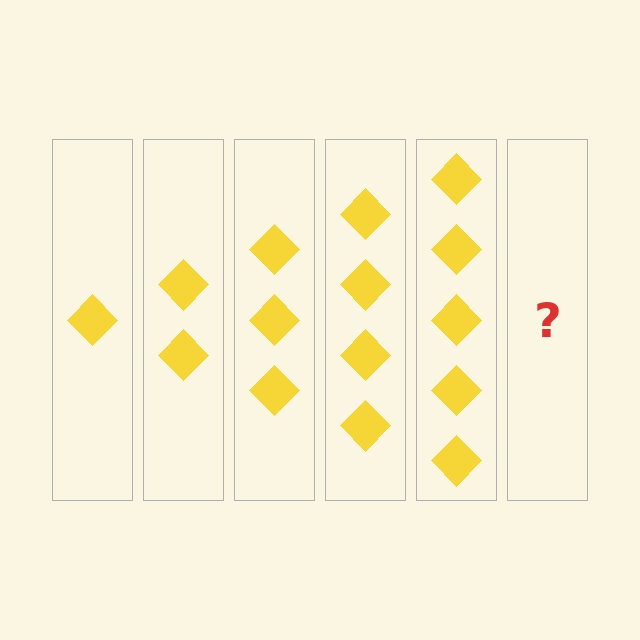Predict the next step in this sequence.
The next step is 6 diamonds.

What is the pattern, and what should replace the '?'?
The pattern is that each step adds one more diamond. The '?' should be 6 diamonds.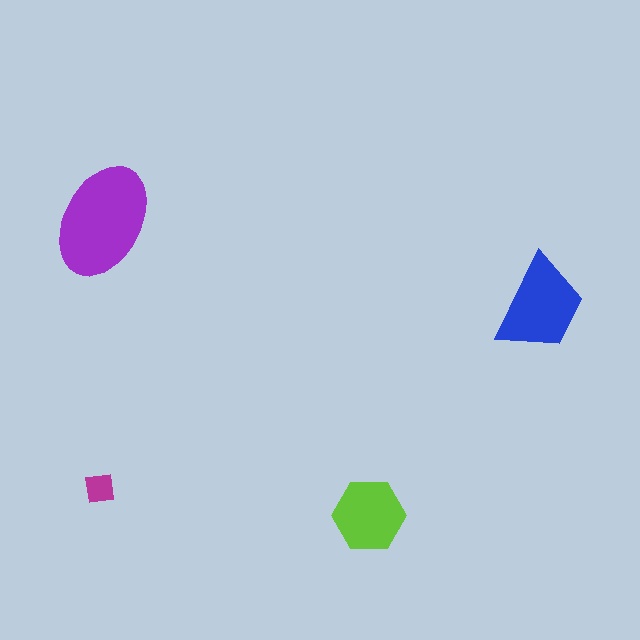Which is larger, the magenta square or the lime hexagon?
The lime hexagon.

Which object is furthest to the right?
The blue trapezoid is rightmost.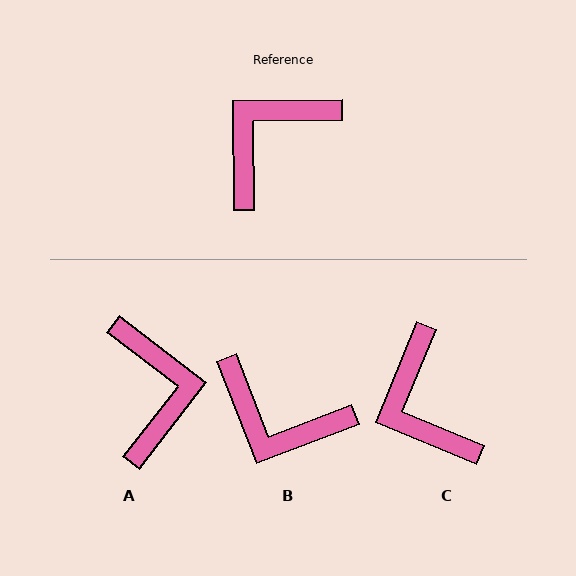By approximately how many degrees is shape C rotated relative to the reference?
Approximately 67 degrees counter-clockwise.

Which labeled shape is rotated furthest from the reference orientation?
A, about 128 degrees away.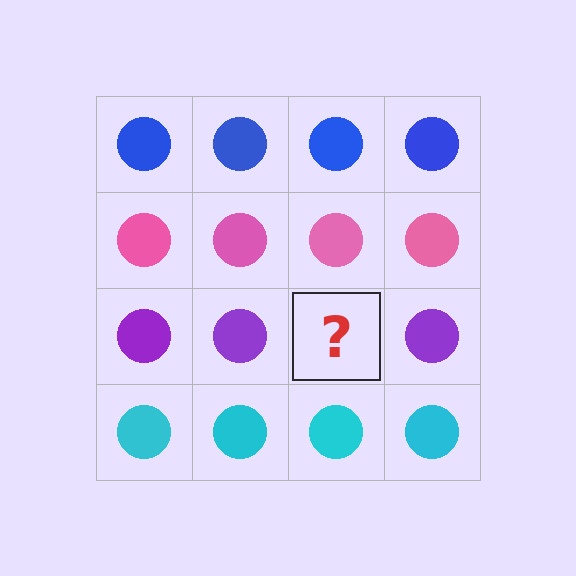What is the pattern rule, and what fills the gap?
The rule is that each row has a consistent color. The gap should be filled with a purple circle.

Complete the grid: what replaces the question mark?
The question mark should be replaced with a purple circle.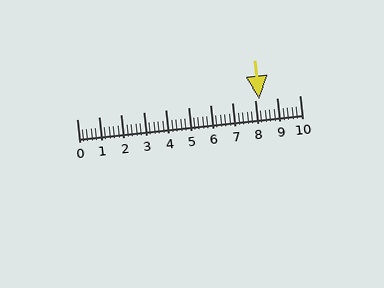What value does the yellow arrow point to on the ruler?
The yellow arrow points to approximately 8.2.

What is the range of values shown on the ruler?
The ruler shows values from 0 to 10.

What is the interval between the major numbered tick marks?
The major tick marks are spaced 1 units apart.